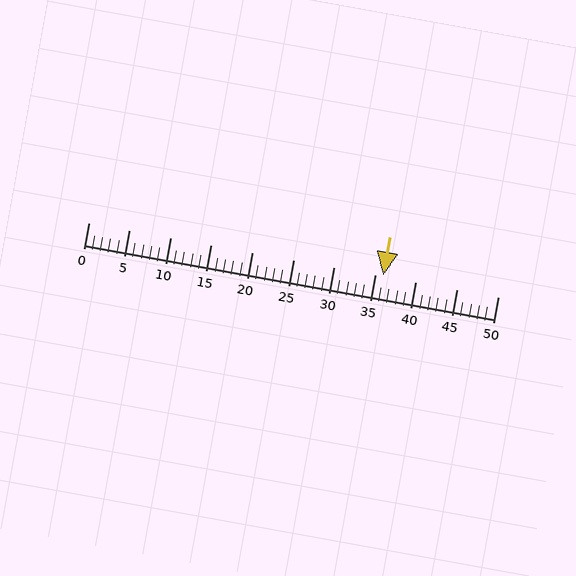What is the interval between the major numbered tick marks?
The major tick marks are spaced 5 units apart.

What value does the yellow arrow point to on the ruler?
The yellow arrow points to approximately 36.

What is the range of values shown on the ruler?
The ruler shows values from 0 to 50.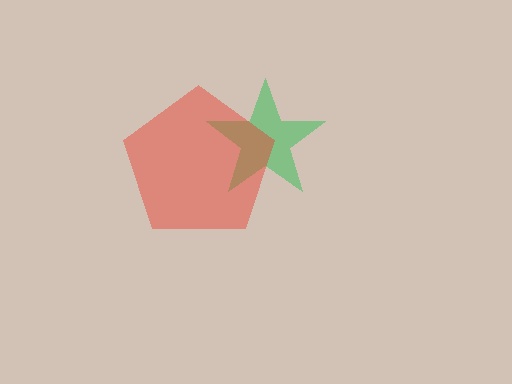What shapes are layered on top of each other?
The layered shapes are: a green star, a red pentagon.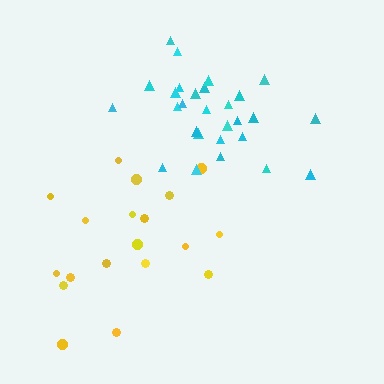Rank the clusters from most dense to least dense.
cyan, yellow.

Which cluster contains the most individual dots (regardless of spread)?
Cyan (28).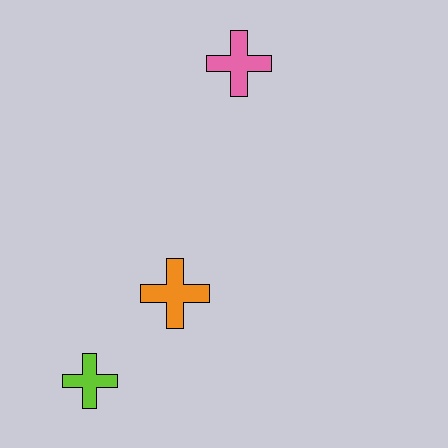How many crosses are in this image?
There are 3 crosses.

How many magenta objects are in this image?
There are no magenta objects.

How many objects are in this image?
There are 3 objects.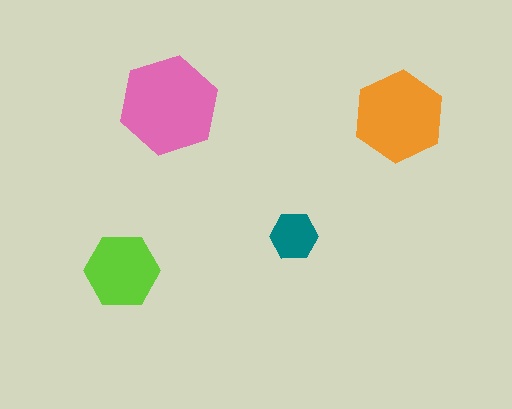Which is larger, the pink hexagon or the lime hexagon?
The pink one.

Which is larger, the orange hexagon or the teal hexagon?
The orange one.